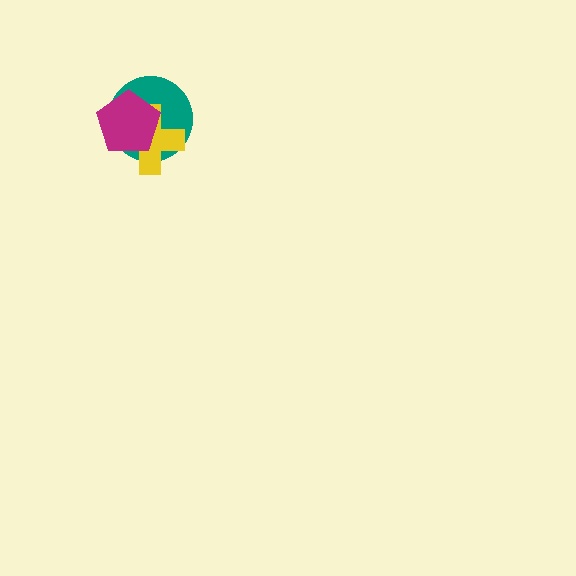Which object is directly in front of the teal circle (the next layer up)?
The yellow cross is directly in front of the teal circle.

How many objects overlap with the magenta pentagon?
2 objects overlap with the magenta pentagon.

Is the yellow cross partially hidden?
Yes, it is partially covered by another shape.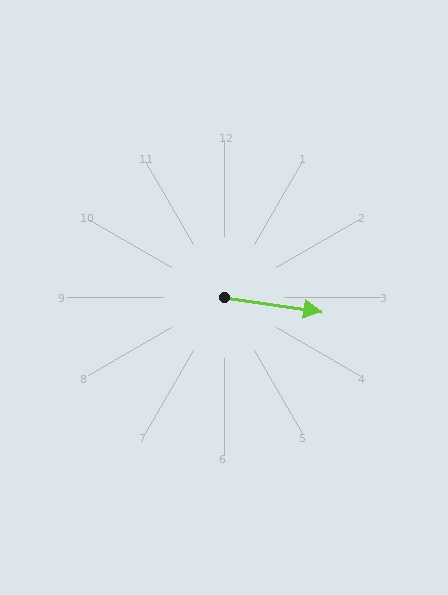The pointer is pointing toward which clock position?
Roughly 3 o'clock.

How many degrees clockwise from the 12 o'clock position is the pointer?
Approximately 98 degrees.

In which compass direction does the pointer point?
East.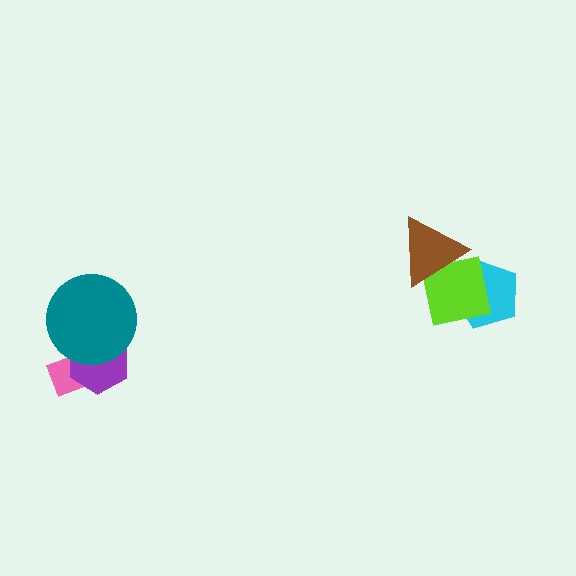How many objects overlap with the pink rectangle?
2 objects overlap with the pink rectangle.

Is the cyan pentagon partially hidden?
Yes, it is partially covered by another shape.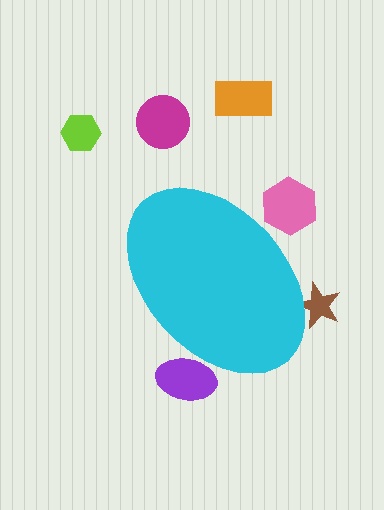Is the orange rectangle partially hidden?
No, the orange rectangle is fully visible.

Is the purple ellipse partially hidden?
Yes, the purple ellipse is partially hidden behind the cyan ellipse.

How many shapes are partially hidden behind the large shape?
3 shapes are partially hidden.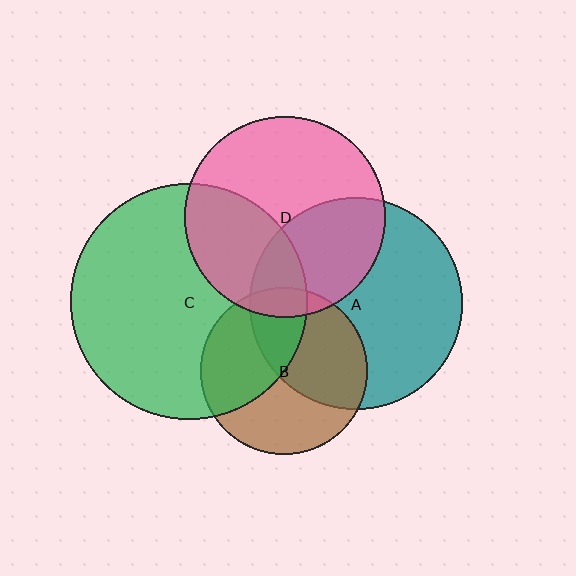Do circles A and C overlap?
Yes.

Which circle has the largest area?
Circle C (green).